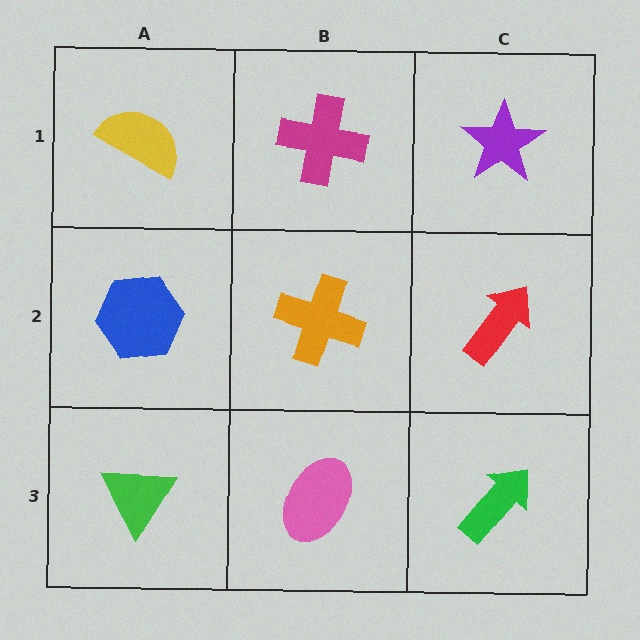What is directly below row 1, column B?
An orange cross.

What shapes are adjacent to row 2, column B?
A magenta cross (row 1, column B), a pink ellipse (row 3, column B), a blue hexagon (row 2, column A), a red arrow (row 2, column C).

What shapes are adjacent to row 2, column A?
A yellow semicircle (row 1, column A), a green triangle (row 3, column A), an orange cross (row 2, column B).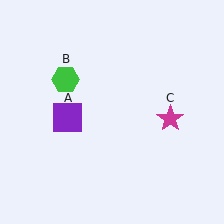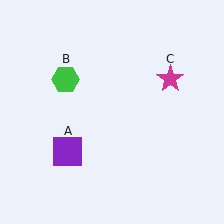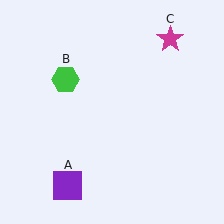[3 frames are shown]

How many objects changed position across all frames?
2 objects changed position: purple square (object A), magenta star (object C).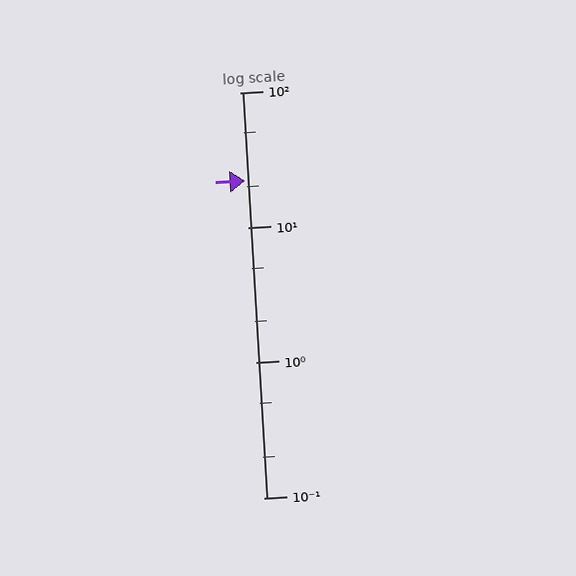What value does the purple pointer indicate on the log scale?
The pointer indicates approximately 22.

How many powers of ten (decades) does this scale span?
The scale spans 3 decades, from 0.1 to 100.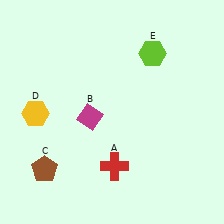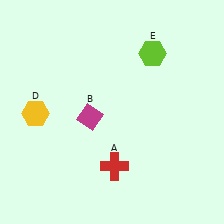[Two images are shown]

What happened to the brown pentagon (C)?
The brown pentagon (C) was removed in Image 2. It was in the bottom-left area of Image 1.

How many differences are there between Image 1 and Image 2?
There is 1 difference between the two images.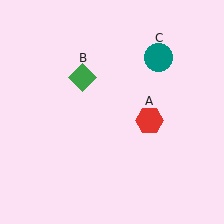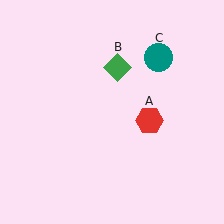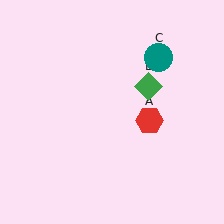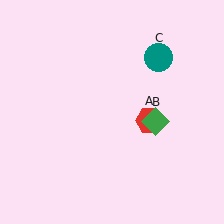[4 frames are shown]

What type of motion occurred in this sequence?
The green diamond (object B) rotated clockwise around the center of the scene.